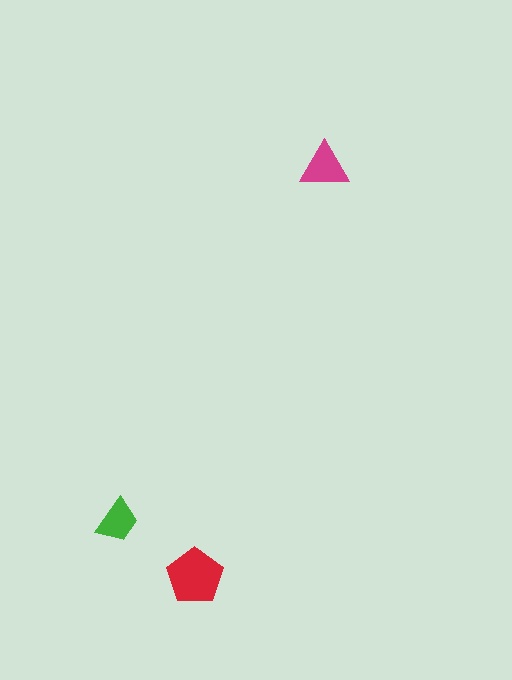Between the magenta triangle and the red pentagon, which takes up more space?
The red pentagon.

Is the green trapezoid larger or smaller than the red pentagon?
Smaller.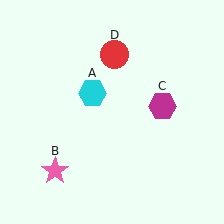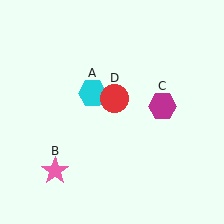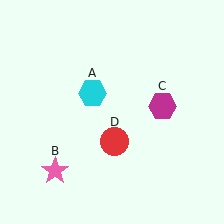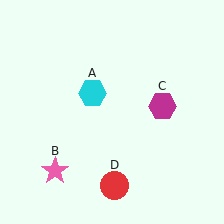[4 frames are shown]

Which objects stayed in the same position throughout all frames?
Cyan hexagon (object A) and pink star (object B) and magenta hexagon (object C) remained stationary.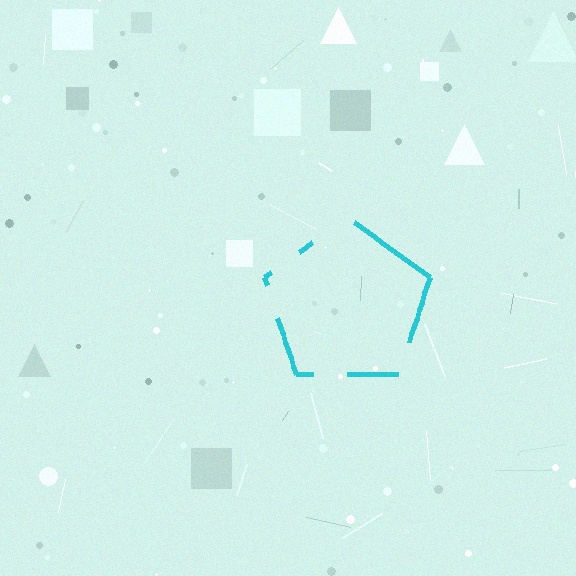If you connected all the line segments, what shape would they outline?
They would outline a pentagon.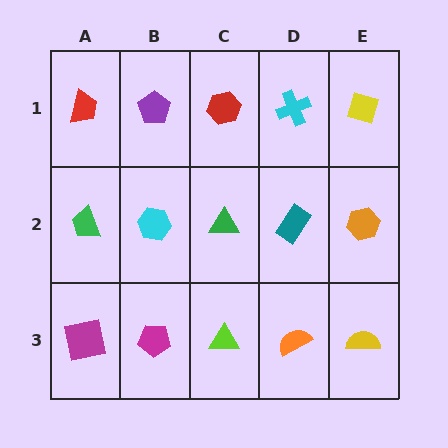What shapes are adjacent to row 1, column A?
A green trapezoid (row 2, column A), a purple pentagon (row 1, column B).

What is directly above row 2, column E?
A yellow diamond.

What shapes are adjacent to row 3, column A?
A green trapezoid (row 2, column A), a magenta pentagon (row 3, column B).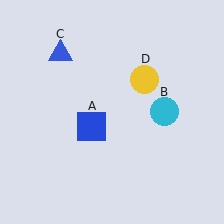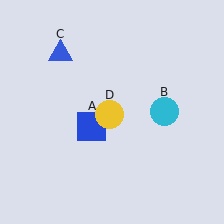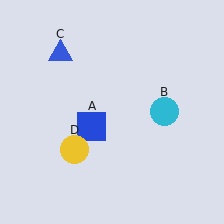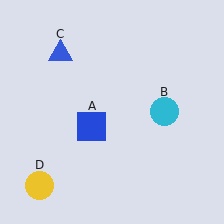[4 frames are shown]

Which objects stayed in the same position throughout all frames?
Blue square (object A) and cyan circle (object B) and blue triangle (object C) remained stationary.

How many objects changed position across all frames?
1 object changed position: yellow circle (object D).